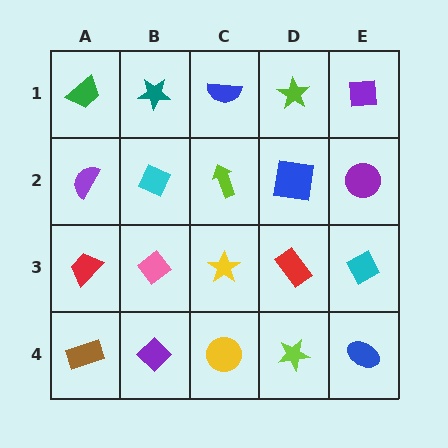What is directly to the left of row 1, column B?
A green trapezoid.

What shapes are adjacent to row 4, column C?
A yellow star (row 3, column C), a purple diamond (row 4, column B), a lime star (row 4, column D).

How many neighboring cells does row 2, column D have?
4.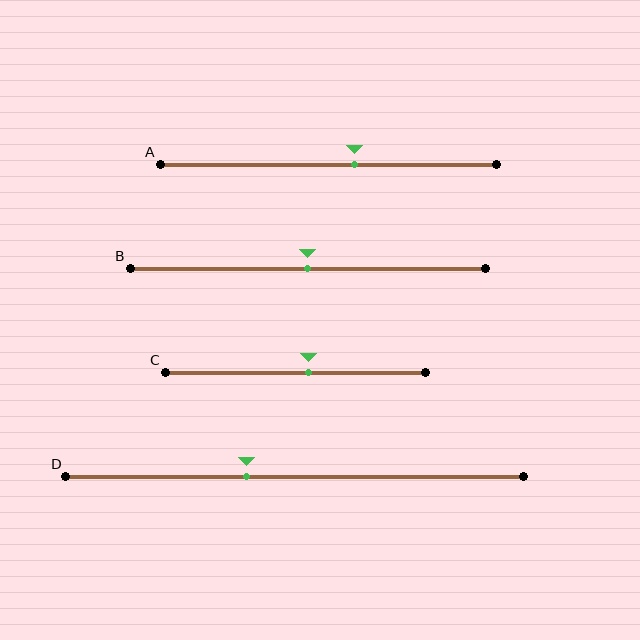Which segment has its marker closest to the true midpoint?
Segment B has its marker closest to the true midpoint.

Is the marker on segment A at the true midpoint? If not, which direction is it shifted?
No, the marker on segment A is shifted to the right by about 8% of the segment length.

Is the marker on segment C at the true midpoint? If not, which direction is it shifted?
No, the marker on segment C is shifted to the right by about 5% of the segment length.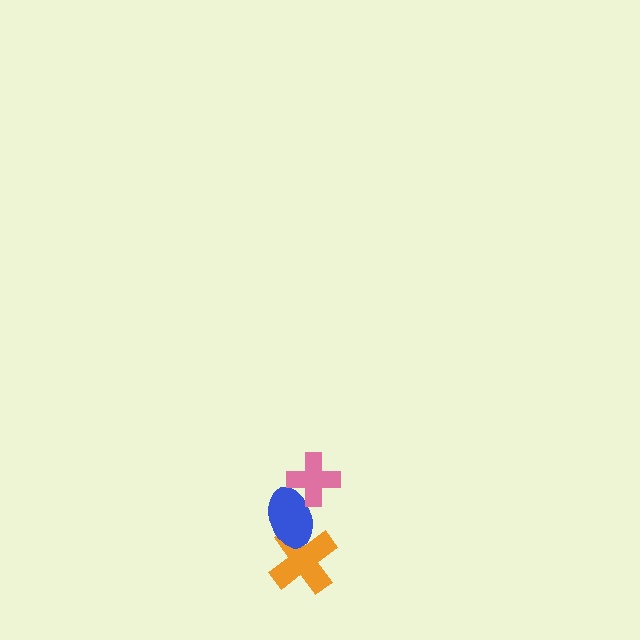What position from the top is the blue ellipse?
The blue ellipse is 2nd from the top.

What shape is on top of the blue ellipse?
The pink cross is on top of the blue ellipse.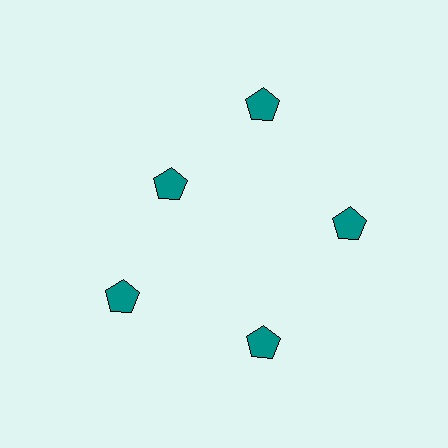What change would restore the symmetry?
The symmetry would be restored by moving it outward, back onto the ring so that all 5 pentagons sit at equal angles and equal distance from the center.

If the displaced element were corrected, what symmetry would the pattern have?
It would have 5-fold rotational symmetry — the pattern would map onto itself every 72 degrees.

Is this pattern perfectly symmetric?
No. The 5 teal pentagons are arranged in a ring, but one element near the 10 o'clock position is pulled inward toward the center, breaking the 5-fold rotational symmetry.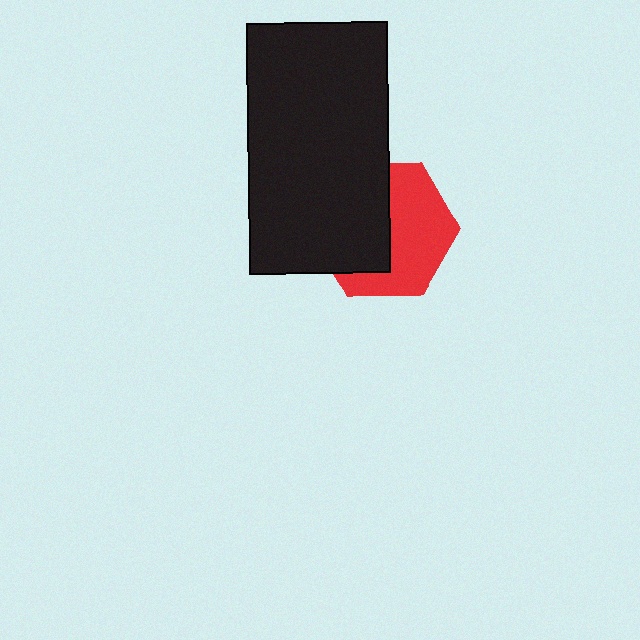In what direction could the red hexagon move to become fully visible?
The red hexagon could move right. That would shift it out from behind the black rectangle entirely.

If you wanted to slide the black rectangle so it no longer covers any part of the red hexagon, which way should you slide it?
Slide it left — that is the most direct way to separate the two shapes.